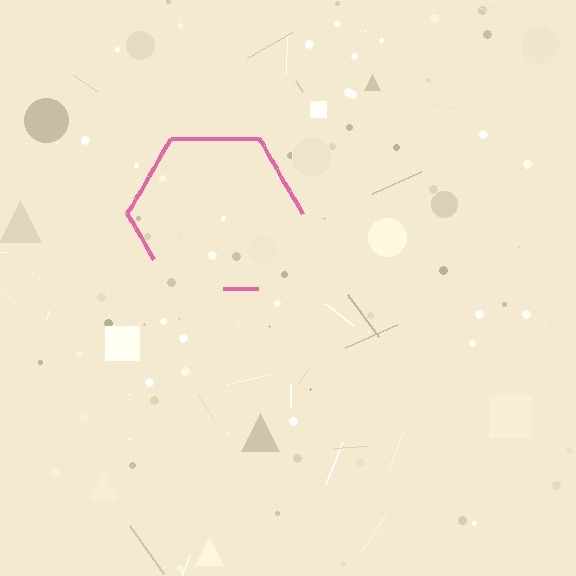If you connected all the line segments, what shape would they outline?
They would outline a hexagon.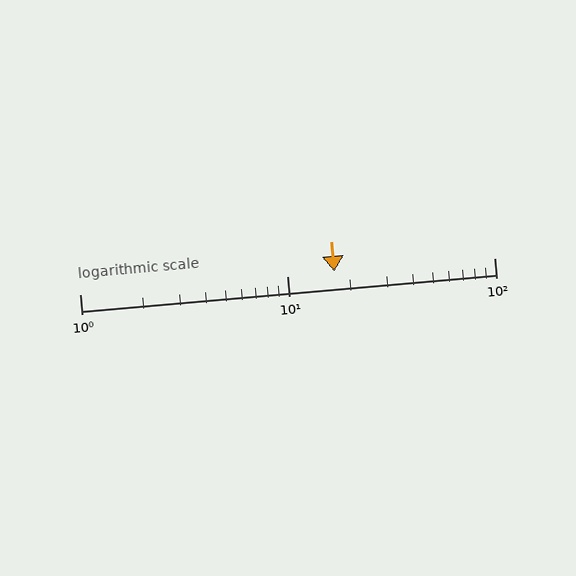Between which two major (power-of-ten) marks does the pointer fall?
The pointer is between 10 and 100.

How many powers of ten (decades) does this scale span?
The scale spans 2 decades, from 1 to 100.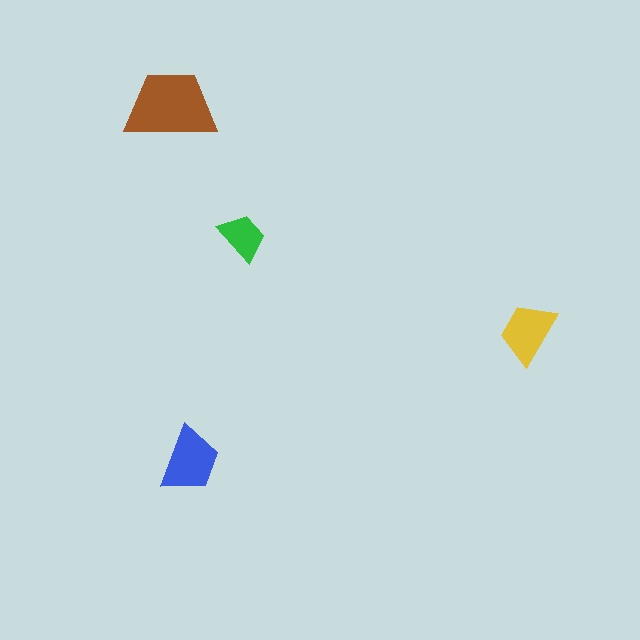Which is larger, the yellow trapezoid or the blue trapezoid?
The blue one.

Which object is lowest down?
The blue trapezoid is bottommost.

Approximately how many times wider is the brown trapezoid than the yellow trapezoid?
About 1.5 times wider.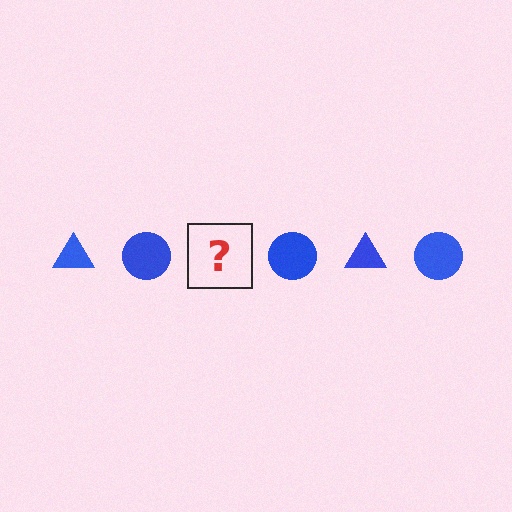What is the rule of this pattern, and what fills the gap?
The rule is that the pattern cycles through triangle, circle shapes in blue. The gap should be filled with a blue triangle.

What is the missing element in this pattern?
The missing element is a blue triangle.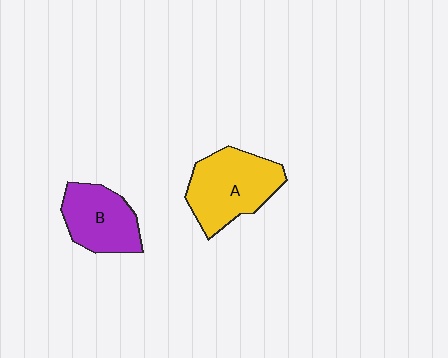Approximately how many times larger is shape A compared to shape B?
Approximately 1.3 times.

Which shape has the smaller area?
Shape B (purple).